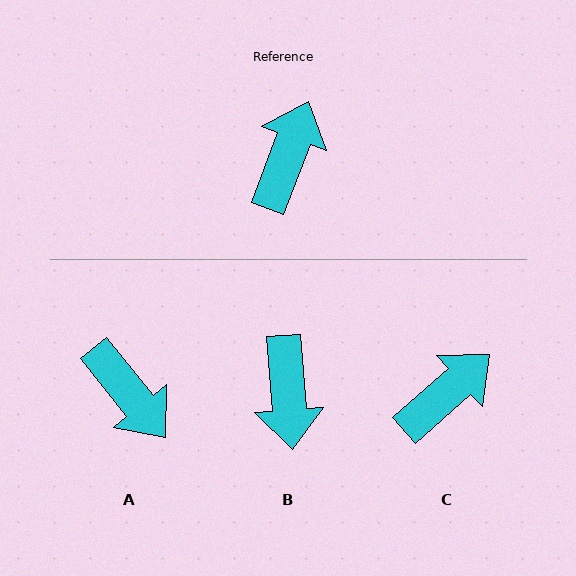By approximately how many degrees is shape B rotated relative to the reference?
Approximately 155 degrees clockwise.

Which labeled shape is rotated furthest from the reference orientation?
B, about 155 degrees away.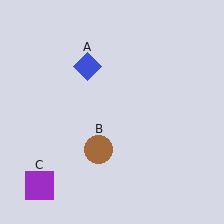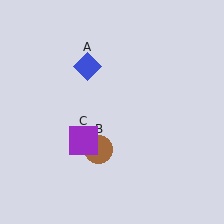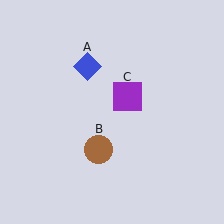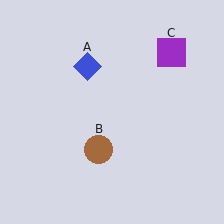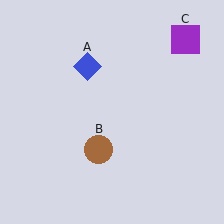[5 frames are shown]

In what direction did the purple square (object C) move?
The purple square (object C) moved up and to the right.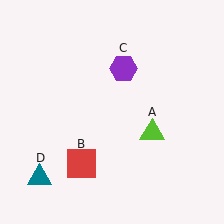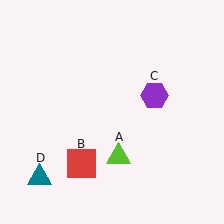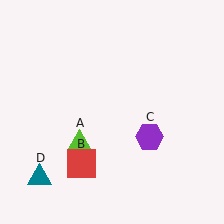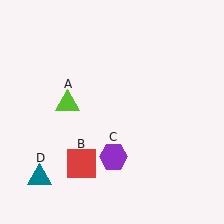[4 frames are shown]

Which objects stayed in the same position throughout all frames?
Red square (object B) and teal triangle (object D) remained stationary.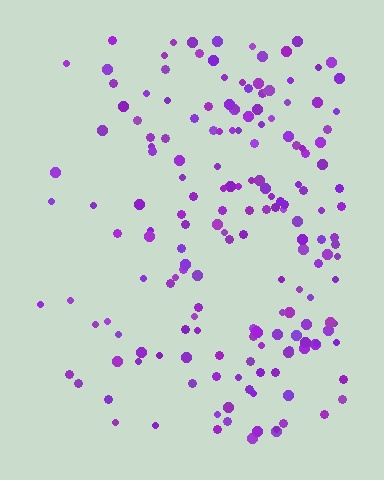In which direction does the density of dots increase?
From left to right, with the right side densest.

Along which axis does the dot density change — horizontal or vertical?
Horizontal.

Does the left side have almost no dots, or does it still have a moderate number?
Still a moderate number, just noticeably fewer than the right.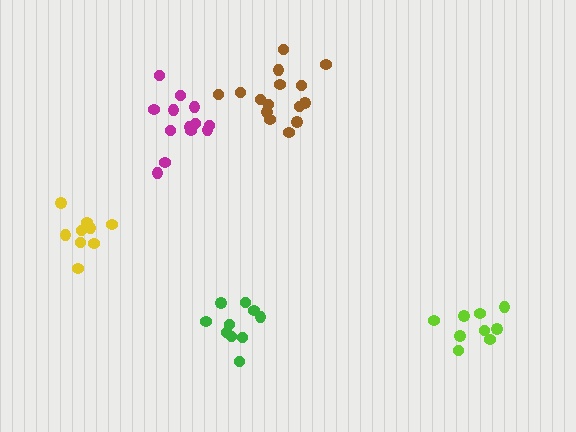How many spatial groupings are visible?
There are 5 spatial groupings.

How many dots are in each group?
Group 1: 15 dots, Group 2: 10 dots, Group 3: 9 dots, Group 4: 13 dots, Group 5: 9 dots (56 total).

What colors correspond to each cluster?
The clusters are colored: brown, green, yellow, magenta, lime.